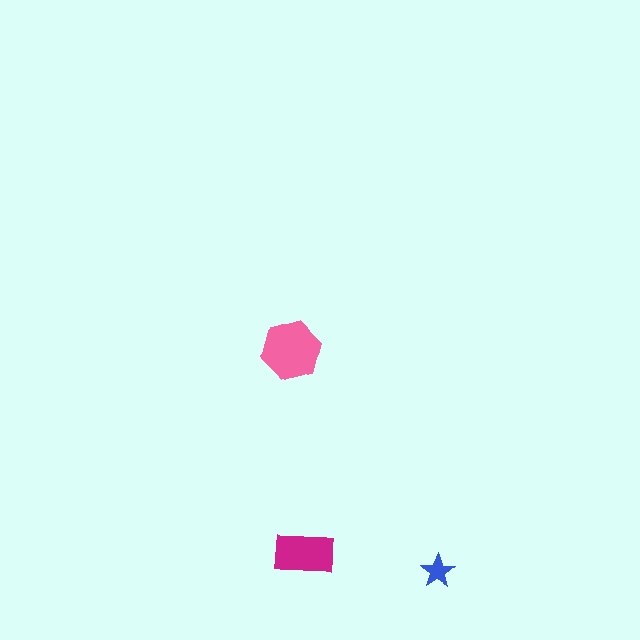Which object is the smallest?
The blue star.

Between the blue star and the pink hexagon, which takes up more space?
The pink hexagon.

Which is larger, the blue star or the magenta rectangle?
The magenta rectangle.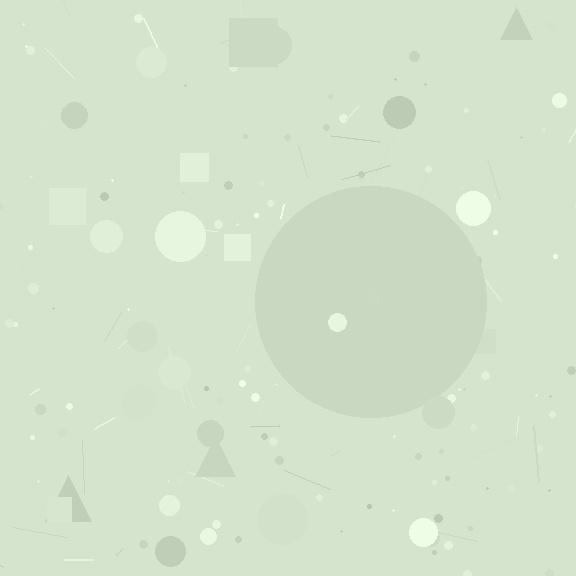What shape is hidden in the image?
A circle is hidden in the image.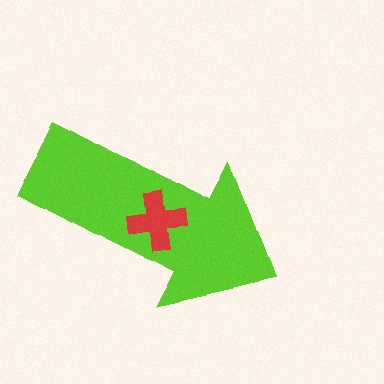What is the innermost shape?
The red cross.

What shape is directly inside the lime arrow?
The red cross.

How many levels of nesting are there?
2.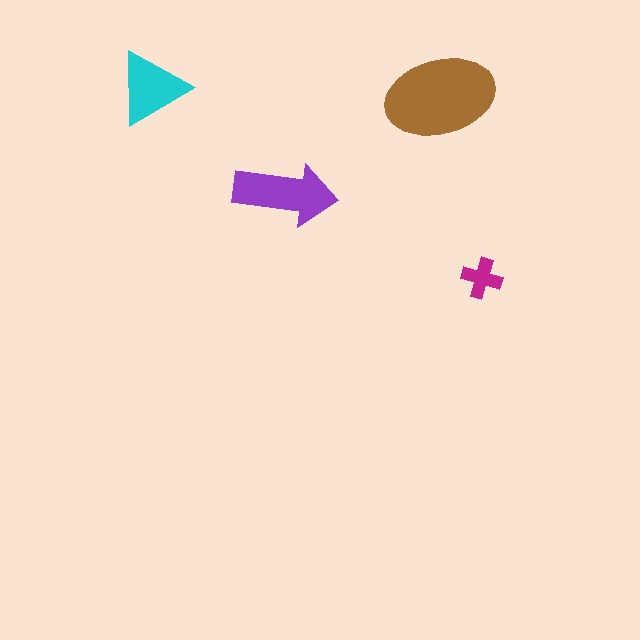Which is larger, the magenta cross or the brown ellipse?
The brown ellipse.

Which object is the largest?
The brown ellipse.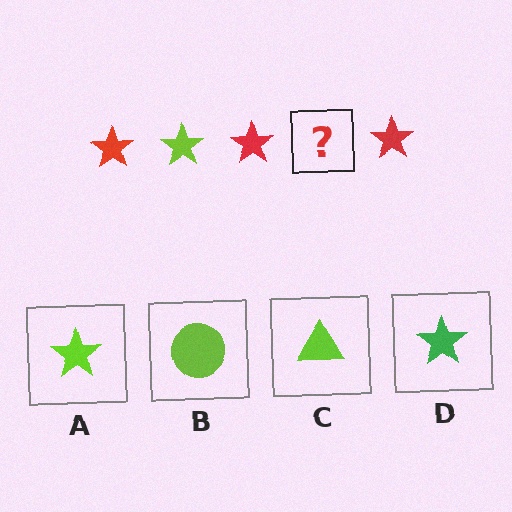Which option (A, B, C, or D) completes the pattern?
A.